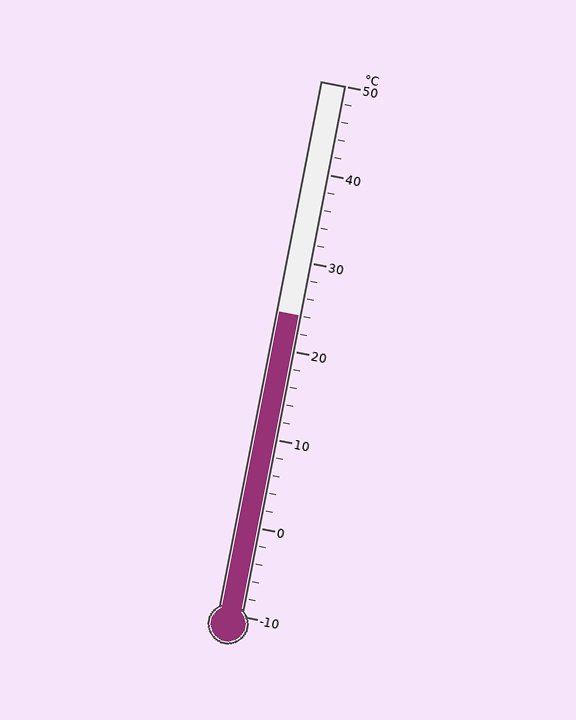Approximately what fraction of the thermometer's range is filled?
The thermometer is filled to approximately 55% of its range.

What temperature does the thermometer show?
The thermometer shows approximately 24°C.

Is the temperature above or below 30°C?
The temperature is below 30°C.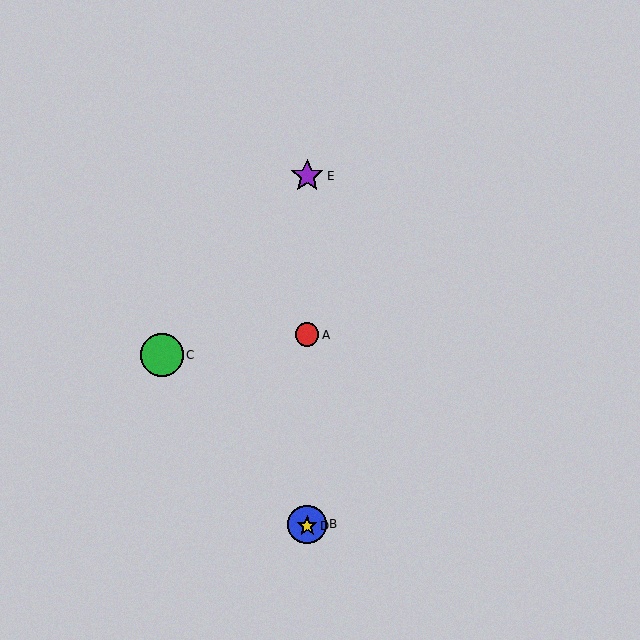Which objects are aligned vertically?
Objects A, B, D, E are aligned vertically.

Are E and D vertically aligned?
Yes, both are at x≈307.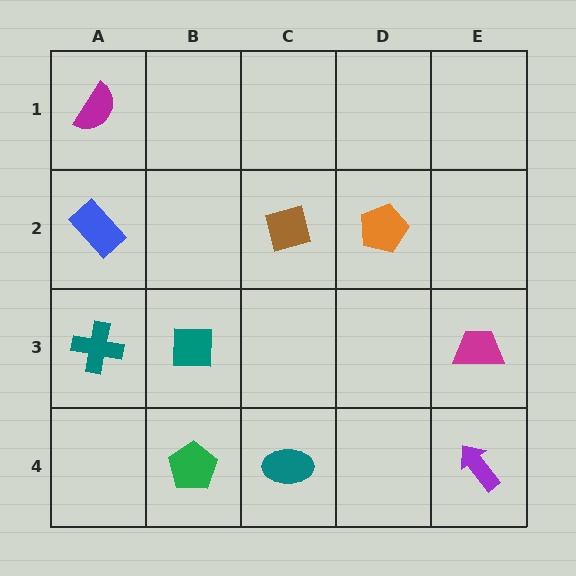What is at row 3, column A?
A teal cross.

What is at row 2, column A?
A blue rectangle.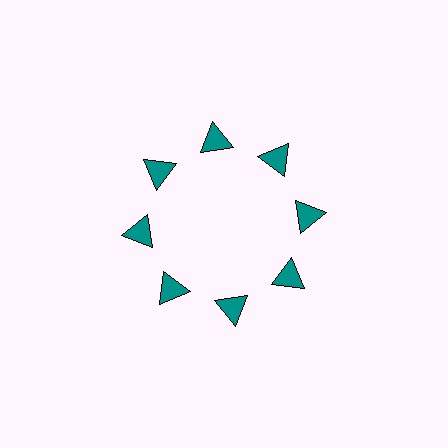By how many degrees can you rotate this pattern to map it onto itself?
The pattern maps onto itself every 45 degrees of rotation.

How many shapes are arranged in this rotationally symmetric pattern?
There are 8 shapes, arranged in 8 groups of 1.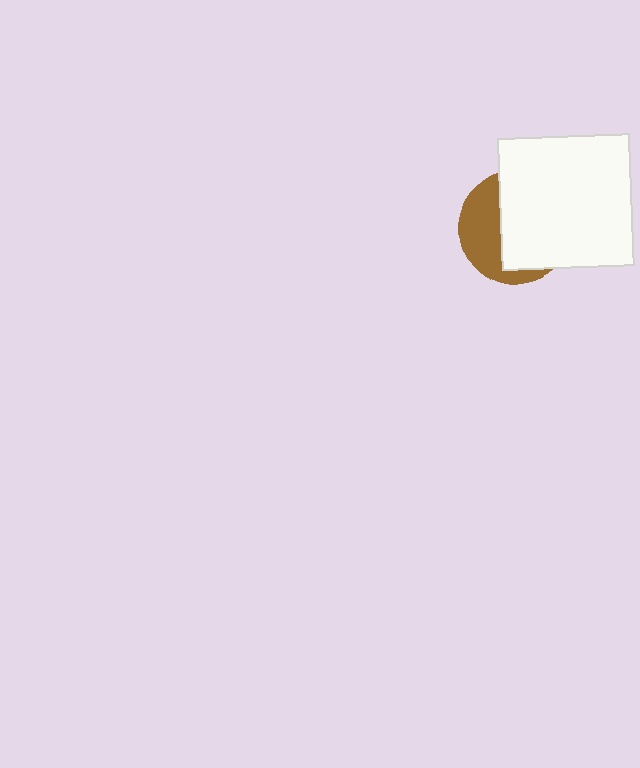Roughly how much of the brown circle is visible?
A small part of it is visible (roughly 39%).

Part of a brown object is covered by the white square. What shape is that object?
It is a circle.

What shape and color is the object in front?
The object in front is a white square.